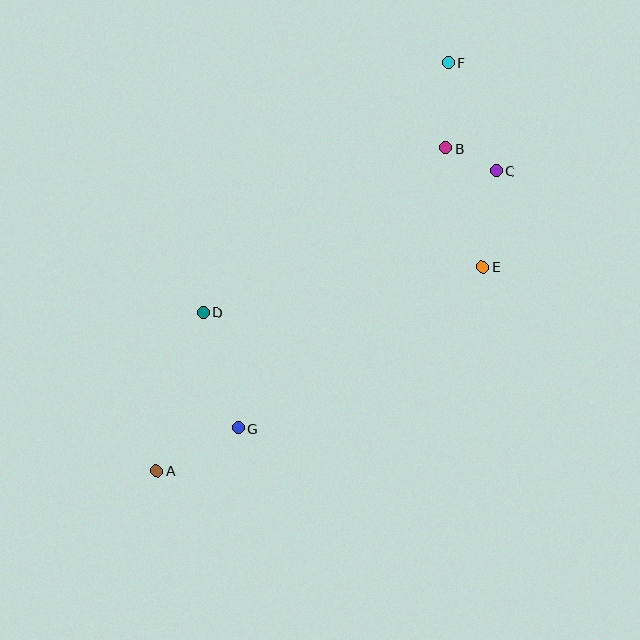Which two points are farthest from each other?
Points A and F are farthest from each other.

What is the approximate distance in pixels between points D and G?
The distance between D and G is approximately 121 pixels.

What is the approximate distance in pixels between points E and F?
The distance between E and F is approximately 208 pixels.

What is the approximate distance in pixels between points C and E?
The distance between C and E is approximately 97 pixels.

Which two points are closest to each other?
Points B and C are closest to each other.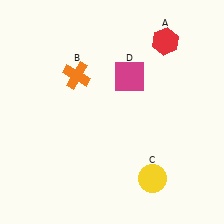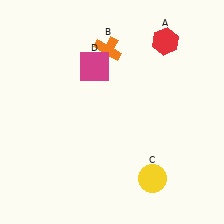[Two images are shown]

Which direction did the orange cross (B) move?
The orange cross (B) moved right.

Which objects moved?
The objects that moved are: the orange cross (B), the magenta square (D).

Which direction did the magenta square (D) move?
The magenta square (D) moved left.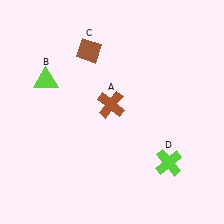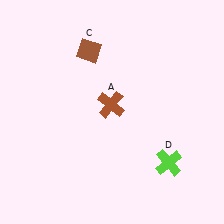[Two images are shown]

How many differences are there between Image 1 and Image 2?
There is 1 difference between the two images.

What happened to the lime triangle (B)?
The lime triangle (B) was removed in Image 2. It was in the top-left area of Image 1.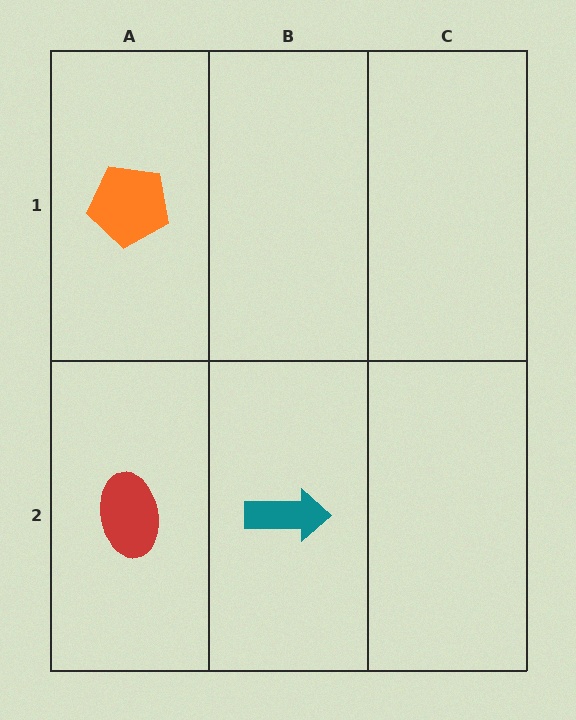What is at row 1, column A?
An orange pentagon.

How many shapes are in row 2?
2 shapes.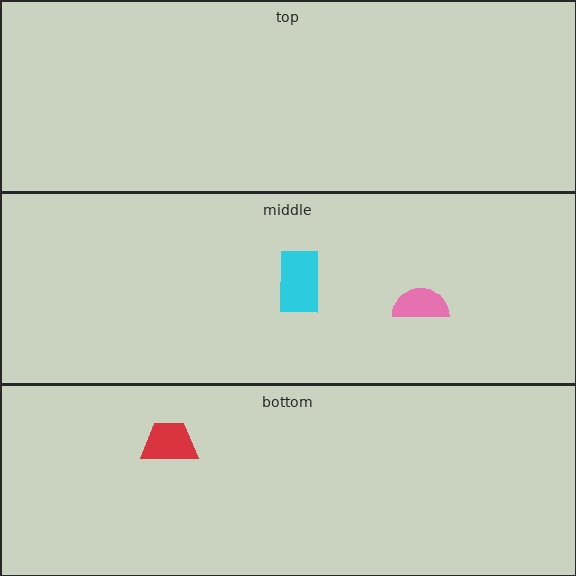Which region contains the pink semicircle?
The middle region.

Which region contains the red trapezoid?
The bottom region.